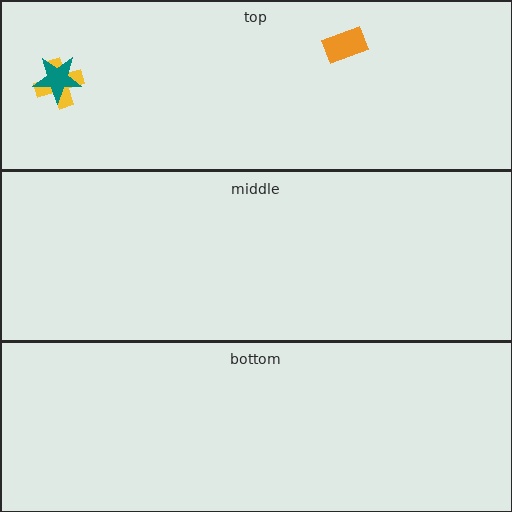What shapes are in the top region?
The yellow cross, the orange rectangle, the teal star.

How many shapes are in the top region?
3.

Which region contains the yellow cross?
The top region.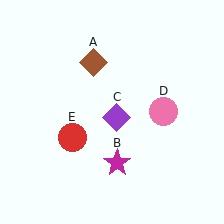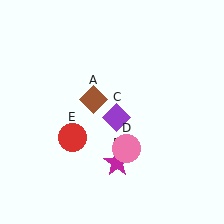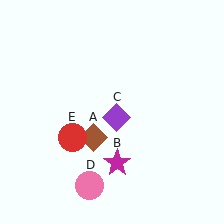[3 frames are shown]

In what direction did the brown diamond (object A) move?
The brown diamond (object A) moved down.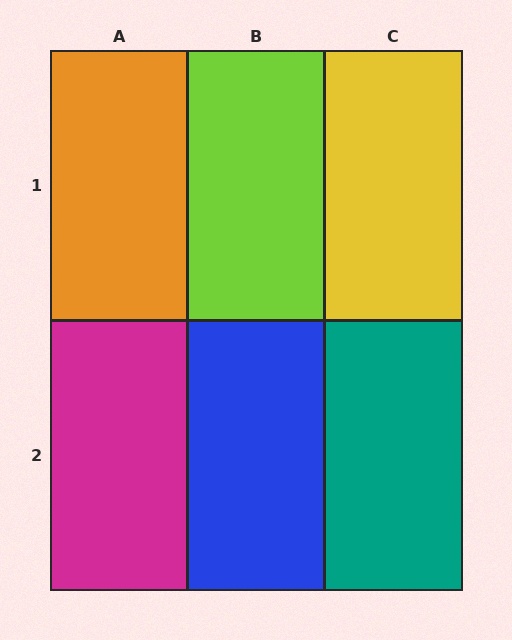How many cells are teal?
1 cell is teal.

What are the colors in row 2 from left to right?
Magenta, blue, teal.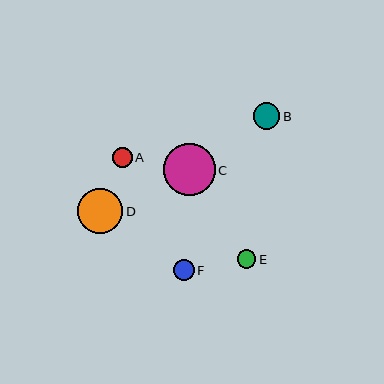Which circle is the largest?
Circle C is the largest with a size of approximately 52 pixels.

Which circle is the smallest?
Circle E is the smallest with a size of approximately 19 pixels.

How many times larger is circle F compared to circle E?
Circle F is approximately 1.1 times the size of circle E.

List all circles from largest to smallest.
From largest to smallest: C, D, B, F, A, E.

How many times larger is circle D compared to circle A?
Circle D is approximately 2.3 times the size of circle A.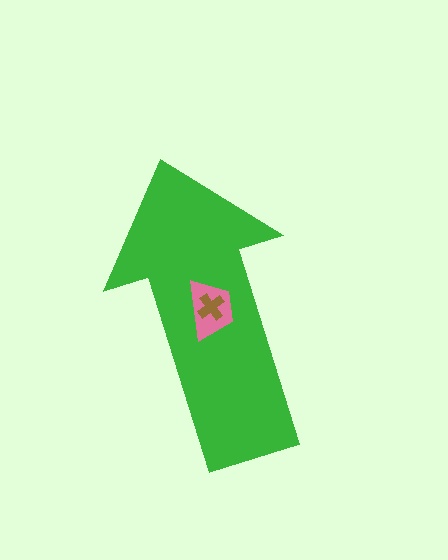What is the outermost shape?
The green arrow.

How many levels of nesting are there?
3.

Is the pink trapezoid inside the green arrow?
Yes.